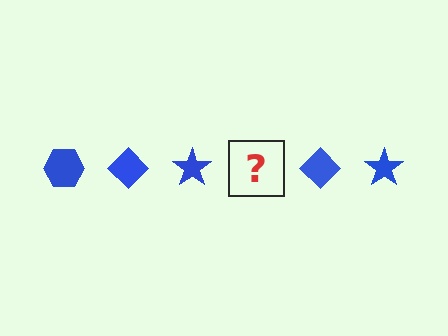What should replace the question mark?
The question mark should be replaced with a blue hexagon.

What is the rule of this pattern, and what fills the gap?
The rule is that the pattern cycles through hexagon, diamond, star shapes in blue. The gap should be filled with a blue hexagon.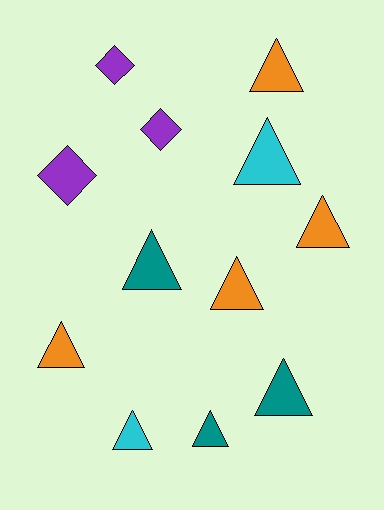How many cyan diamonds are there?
There are no cyan diamonds.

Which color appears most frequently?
Orange, with 4 objects.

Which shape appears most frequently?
Triangle, with 9 objects.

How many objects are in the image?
There are 12 objects.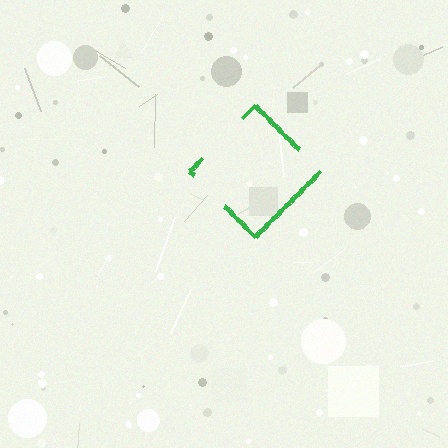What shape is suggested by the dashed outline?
The dashed outline suggests a diamond.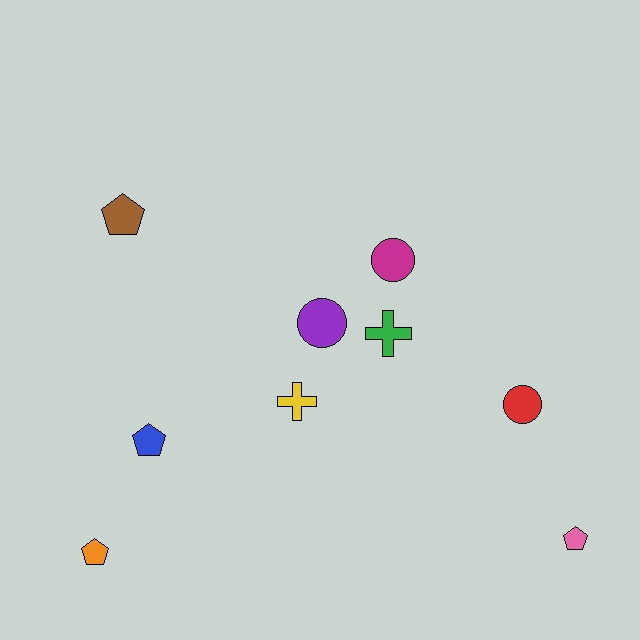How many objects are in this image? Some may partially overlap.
There are 9 objects.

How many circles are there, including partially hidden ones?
There are 3 circles.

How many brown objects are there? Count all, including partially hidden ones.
There is 1 brown object.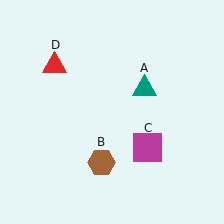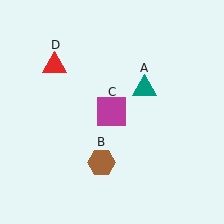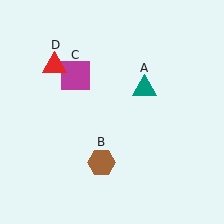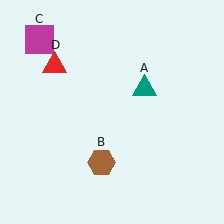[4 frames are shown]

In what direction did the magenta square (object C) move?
The magenta square (object C) moved up and to the left.